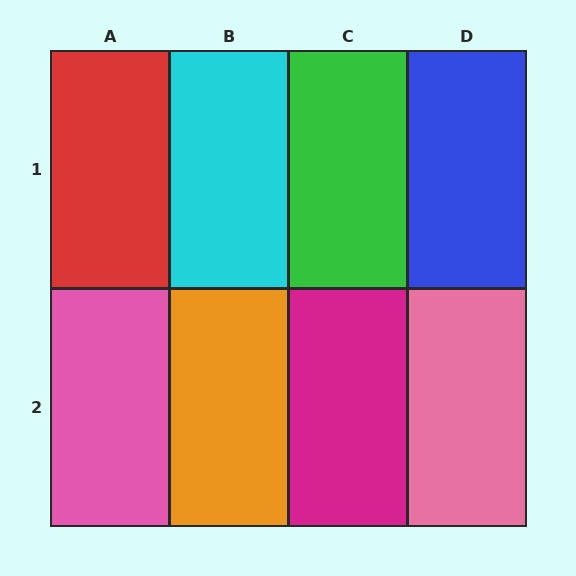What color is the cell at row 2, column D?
Pink.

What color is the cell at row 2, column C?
Magenta.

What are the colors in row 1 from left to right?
Red, cyan, green, blue.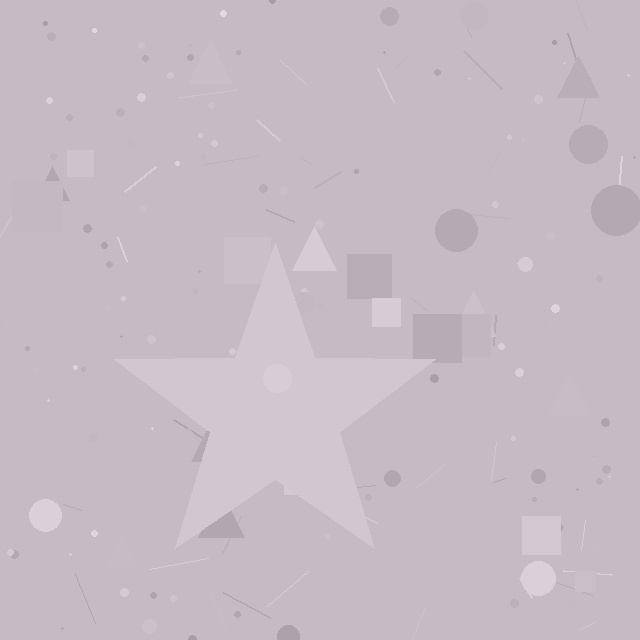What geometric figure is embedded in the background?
A star is embedded in the background.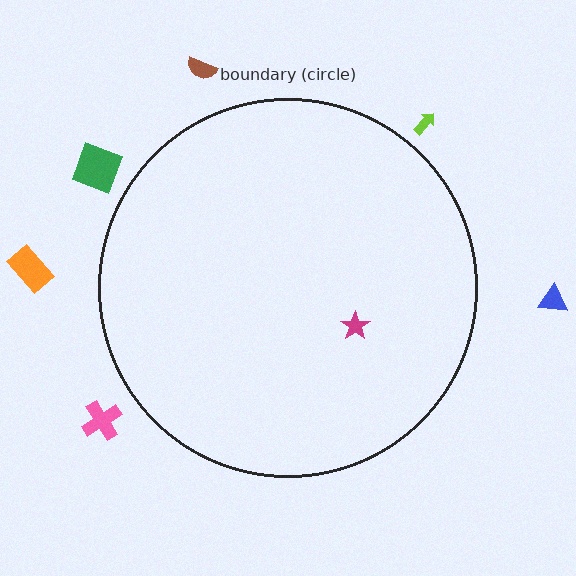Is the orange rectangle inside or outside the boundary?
Outside.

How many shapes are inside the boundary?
1 inside, 6 outside.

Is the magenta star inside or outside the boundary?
Inside.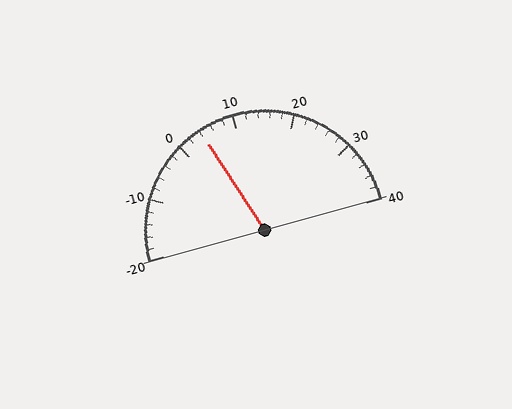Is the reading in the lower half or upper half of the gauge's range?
The reading is in the lower half of the range (-20 to 40).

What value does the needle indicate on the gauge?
The needle indicates approximately 4.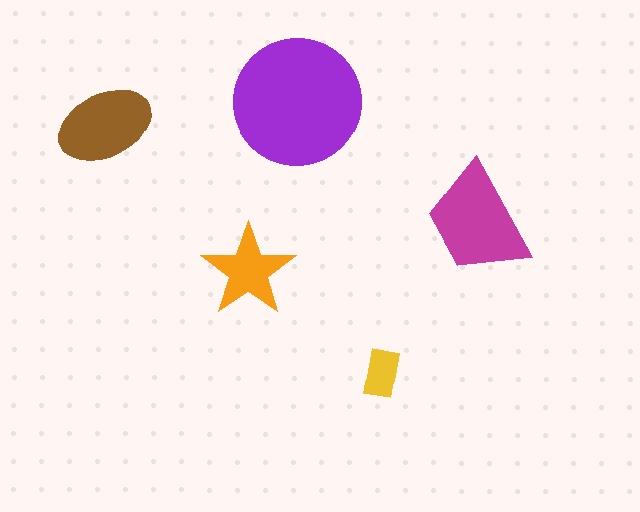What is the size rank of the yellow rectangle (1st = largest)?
5th.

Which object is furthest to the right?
The magenta trapezoid is rightmost.